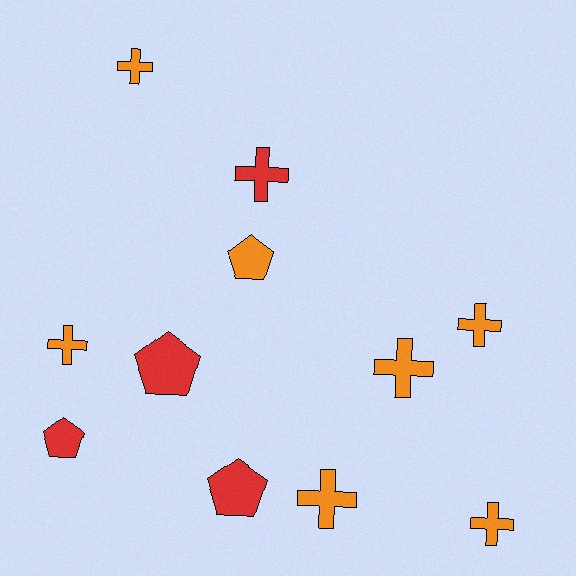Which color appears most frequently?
Orange, with 7 objects.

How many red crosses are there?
There is 1 red cross.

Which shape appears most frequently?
Cross, with 7 objects.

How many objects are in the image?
There are 11 objects.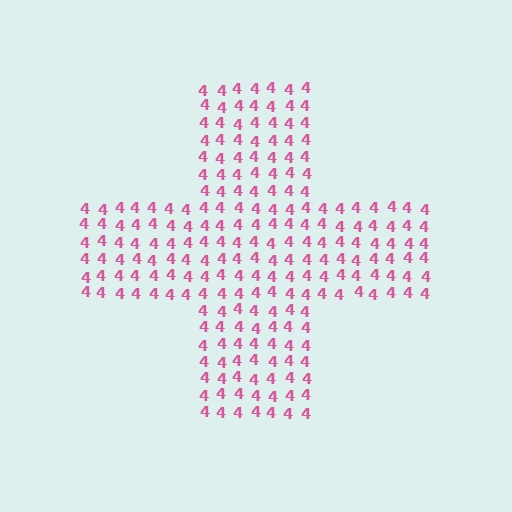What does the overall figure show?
The overall figure shows a cross.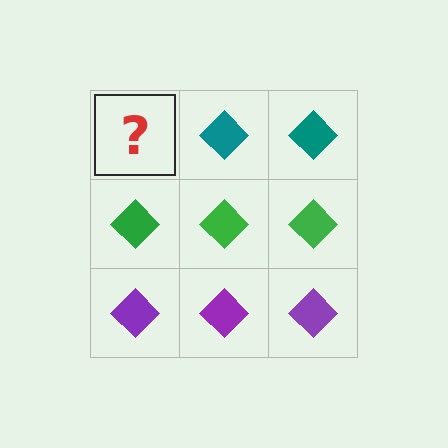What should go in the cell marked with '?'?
The missing cell should contain a teal diamond.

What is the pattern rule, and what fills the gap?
The rule is that each row has a consistent color. The gap should be filled with a teal diamond.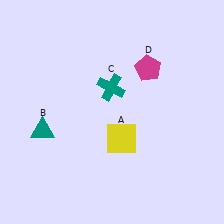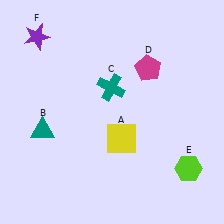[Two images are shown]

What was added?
A lime hexagon (E), a purple star (F) were added in Image 2.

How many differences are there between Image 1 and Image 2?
There are 2 differences between the two images.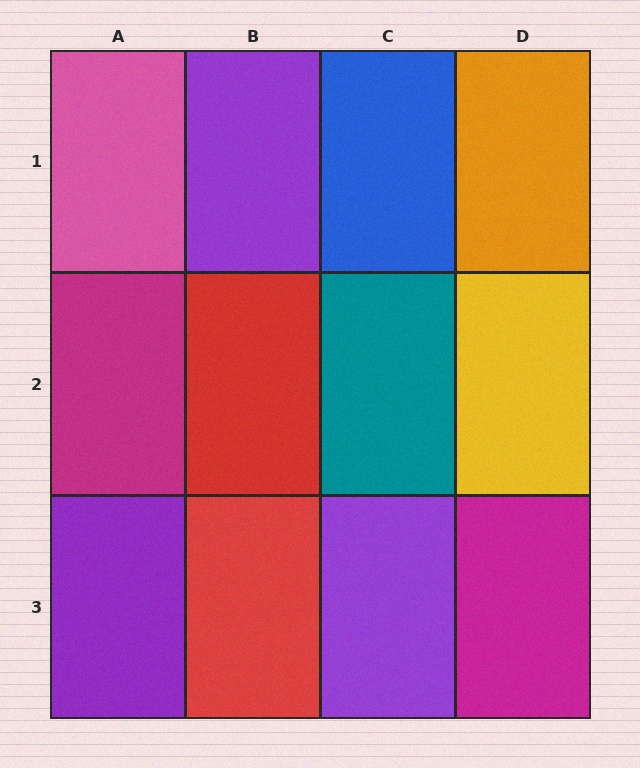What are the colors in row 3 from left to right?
Purple, red, purple, magenta.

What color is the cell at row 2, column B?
Red.